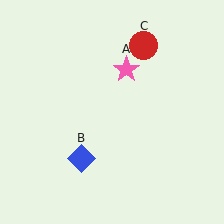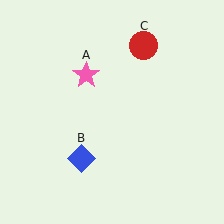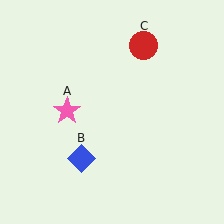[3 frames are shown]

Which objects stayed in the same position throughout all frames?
Blue diamond (object B) and red circle (object C) remained stationary.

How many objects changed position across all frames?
1 object changed position: pink star (object A).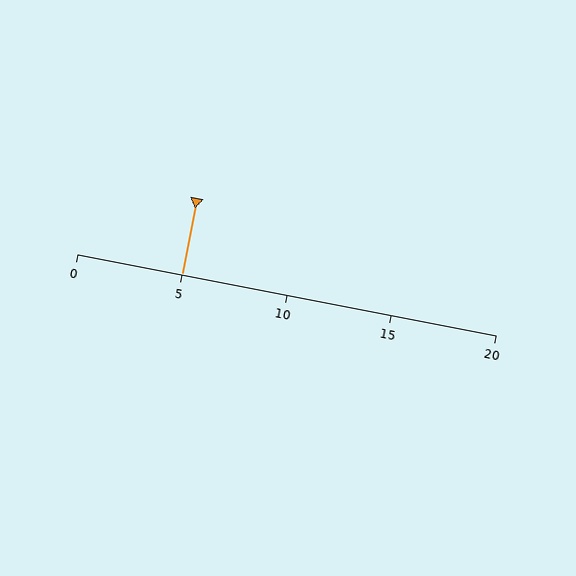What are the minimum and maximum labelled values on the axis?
The axis runs from 0 to 20.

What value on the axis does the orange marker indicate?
The marker indicates approximately 5.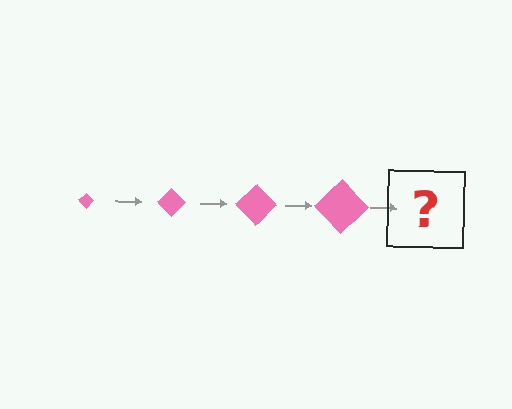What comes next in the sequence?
The next element should be a pink diamond, larger than the previous one.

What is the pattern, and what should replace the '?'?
The pattern is that the diamond gets progressively larger each step. The '?' should be a pink diamond, larger than the previous one.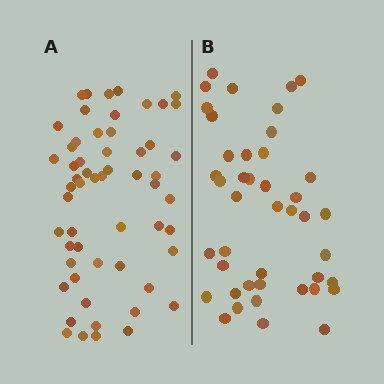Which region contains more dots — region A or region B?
Region A (the left region) has more dots.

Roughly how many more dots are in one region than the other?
Region A has approximately 15 more dots than region B.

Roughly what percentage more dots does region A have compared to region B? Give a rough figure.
About 35% more.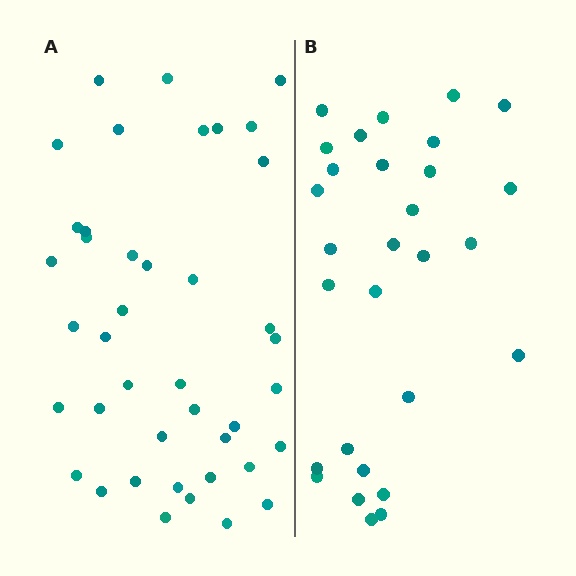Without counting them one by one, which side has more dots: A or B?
Region A (the left region) has more dots.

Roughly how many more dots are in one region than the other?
Region A has roughly 12 or so more dots than region B.